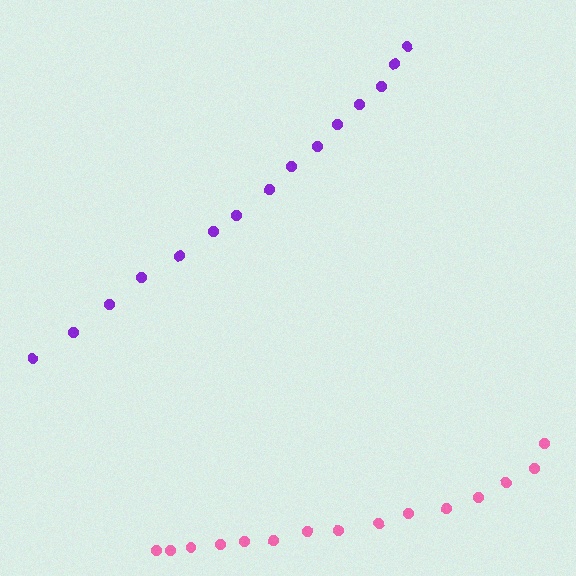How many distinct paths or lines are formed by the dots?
There are 2 distinct paths.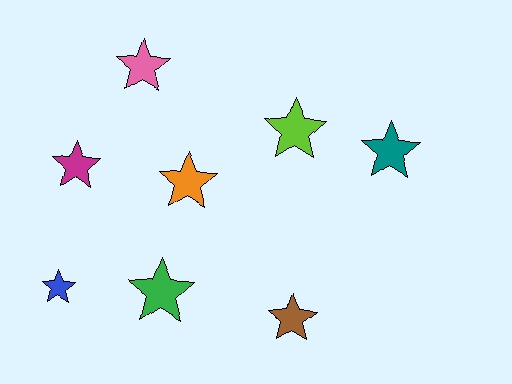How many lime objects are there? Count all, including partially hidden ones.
There is 1 lime object.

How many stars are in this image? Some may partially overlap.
There are 8 stars.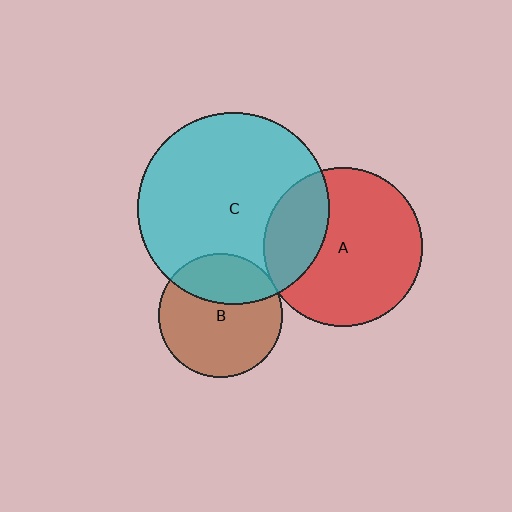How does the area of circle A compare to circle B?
Approximately 1.6 times.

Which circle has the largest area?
Circle C (cyan).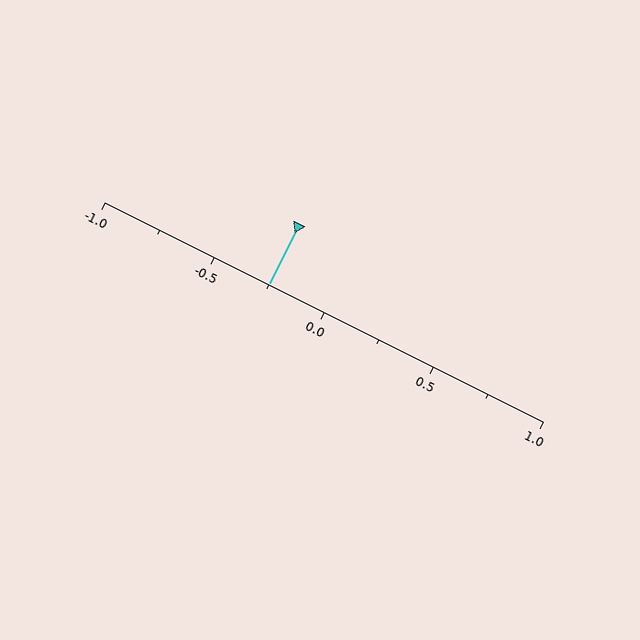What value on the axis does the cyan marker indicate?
The marker indicates approximately -0.25.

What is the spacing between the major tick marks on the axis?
The major ticks are spaced 0.5 apart.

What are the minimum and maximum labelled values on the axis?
The axis runs from -1.0 to 1.0.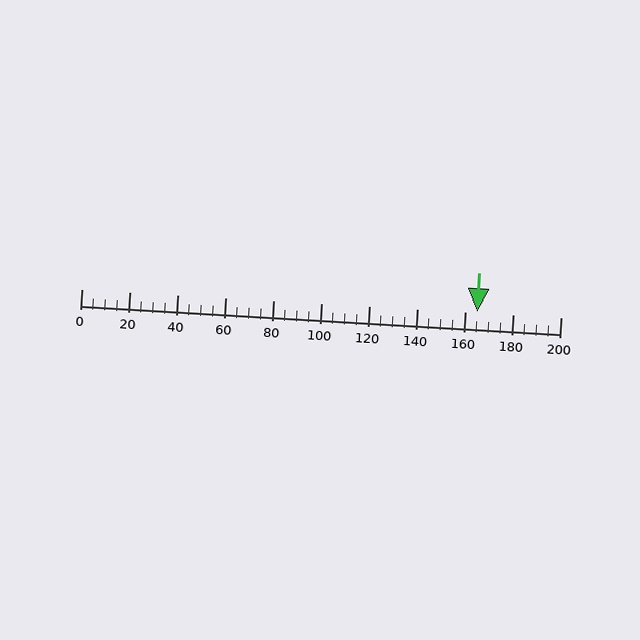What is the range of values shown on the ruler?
The ruler shows values from 0 to 200.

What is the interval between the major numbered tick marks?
The major tick marks are spaced 20 units apart.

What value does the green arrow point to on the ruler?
The green arrow points to approximately 165.